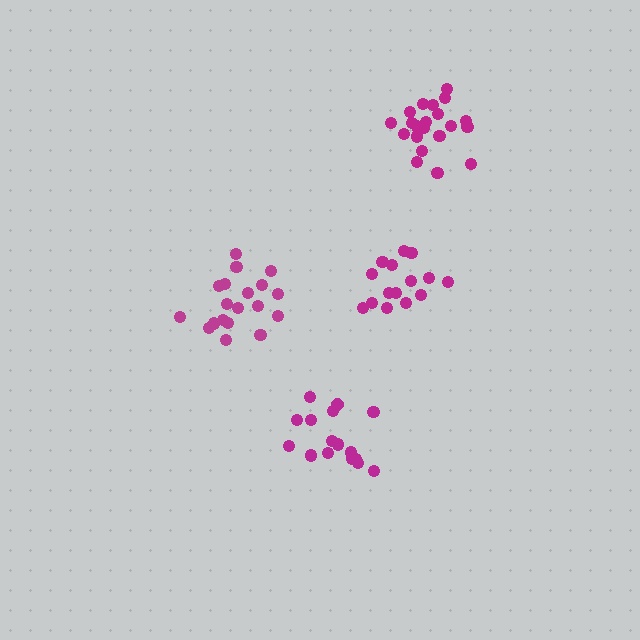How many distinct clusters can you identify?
There are 4 distinct clusters.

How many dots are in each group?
Group 1: 21 dots, Group 2: 16 dots, Group 3: 20 dots, Group 4: 15 dots (72 total).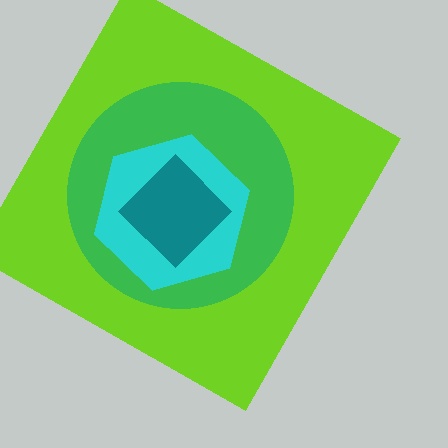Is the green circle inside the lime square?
Yes.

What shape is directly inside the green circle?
The cyan hexagon.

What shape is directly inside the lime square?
The green circle.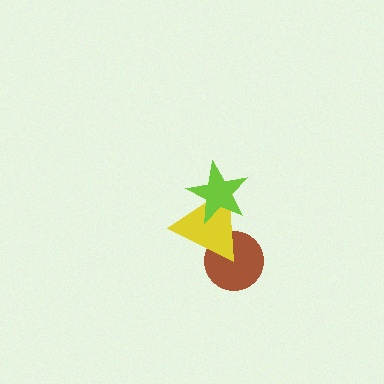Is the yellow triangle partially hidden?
Yes, it is partially covered by another shape.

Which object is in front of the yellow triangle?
The lime star is in front of the yellow triangle.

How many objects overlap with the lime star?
1 object overlaps with the lime star.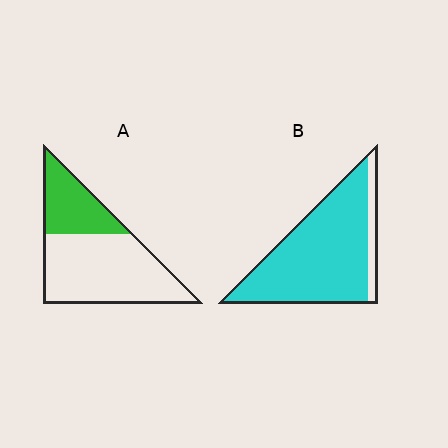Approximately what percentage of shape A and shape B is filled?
A is approximately 30% and B is approximately 90%.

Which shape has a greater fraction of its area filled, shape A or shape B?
Shape B.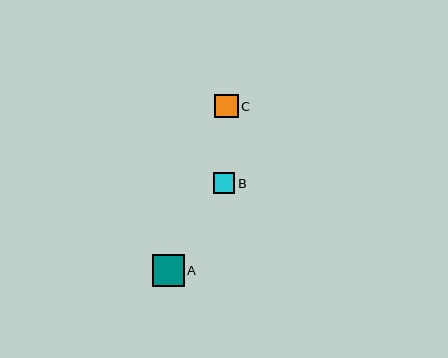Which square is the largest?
Square A is the largest with a size of approximately 32 pixels.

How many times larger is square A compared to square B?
Square A is approximately 1.5 times the size of square B.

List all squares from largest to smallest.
From largest to smallest: A, C, B.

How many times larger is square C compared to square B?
Square C is approximately 1.1 times the size of square B.